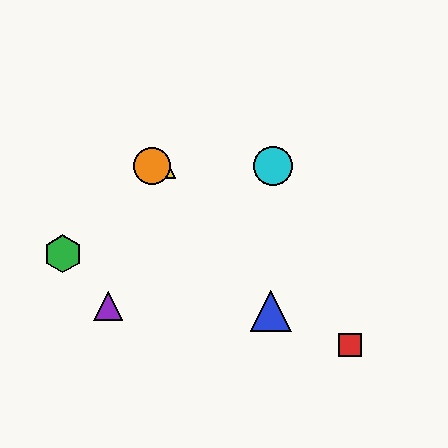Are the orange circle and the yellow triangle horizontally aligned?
Yes, both are at y≈166.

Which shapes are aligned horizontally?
The yellow triangle, the orange circle, the cyan circle are aligned horizontally.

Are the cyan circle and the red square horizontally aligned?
No, the cyan circle is at y≈166 and the red square is at y≈345.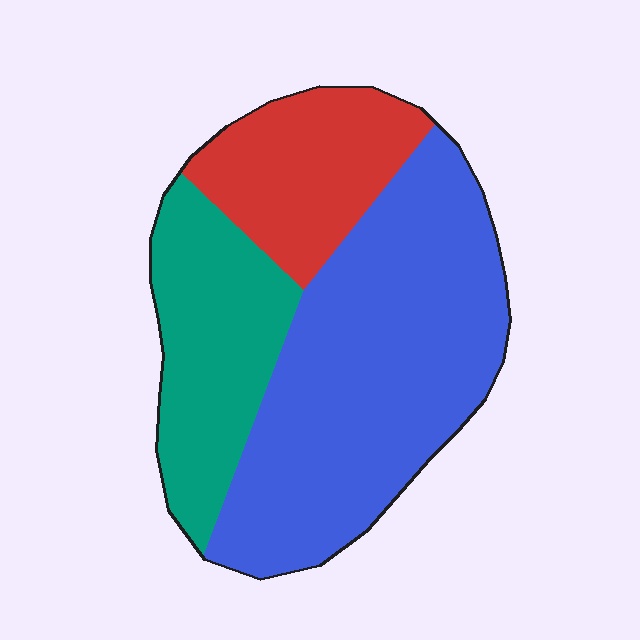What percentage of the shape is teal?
Teal covers 25% of the shape.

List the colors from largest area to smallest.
From largest to smallest: blue, teal, red.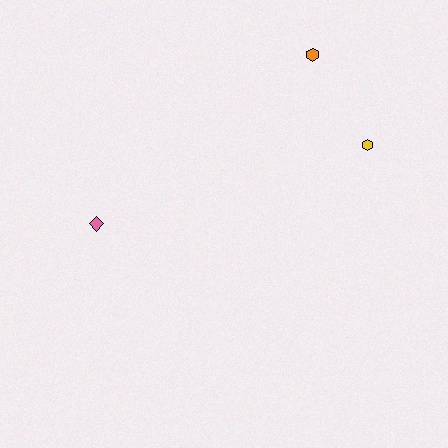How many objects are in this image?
There are 3 objects.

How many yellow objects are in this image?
There is 1 yellow object.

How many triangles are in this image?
There are no triangles.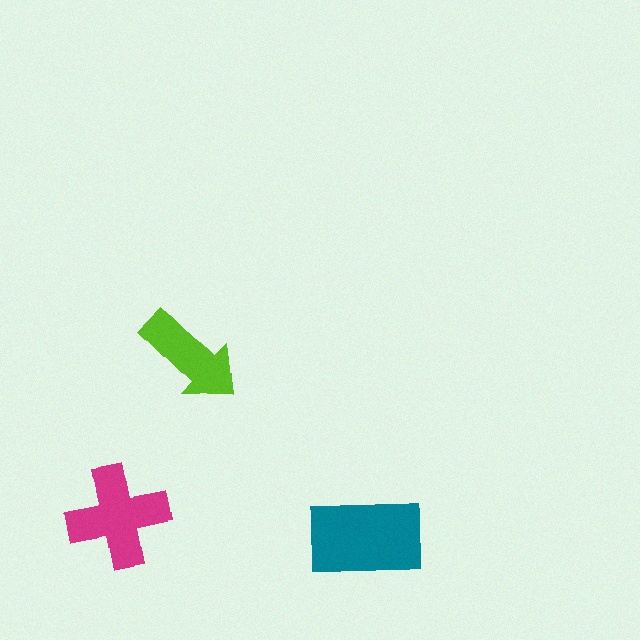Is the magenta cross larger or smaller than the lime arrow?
Larger.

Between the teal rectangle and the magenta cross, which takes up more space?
The teal rectangle.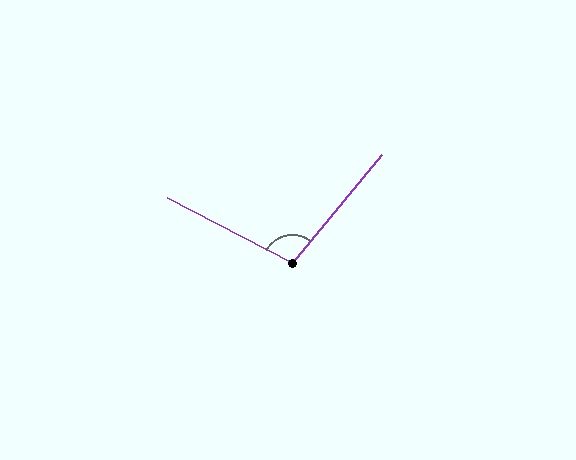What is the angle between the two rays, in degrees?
Approximately 102 degrees.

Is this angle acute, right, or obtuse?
It is obtuse.